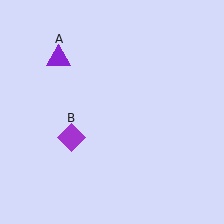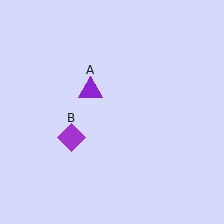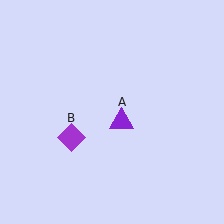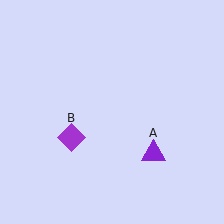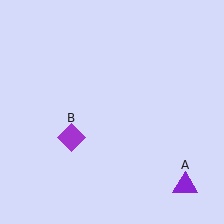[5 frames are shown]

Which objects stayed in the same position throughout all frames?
Purple diamond (object B) remained stationary.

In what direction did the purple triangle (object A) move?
The purple triangle (object A) moved down and to the right.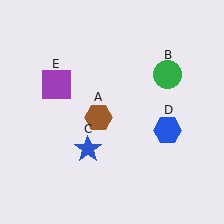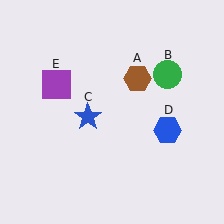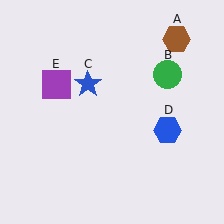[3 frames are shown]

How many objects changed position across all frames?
2 objects changed position: brown hexagon (object A), blue star (object C).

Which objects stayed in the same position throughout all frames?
Green circle (object B) and blue hexagon (object D) and purple square (object E) remained stationary.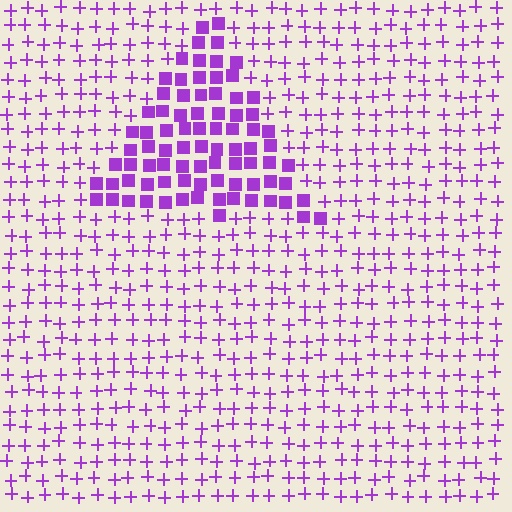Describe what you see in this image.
The image is filled with small purple elements arranged in a uniform grid. A triangle-shaped region contains squares, while the surrounding area contains plus signs. The boundary is defined purely by the change in element shape.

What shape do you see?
I see a triangle.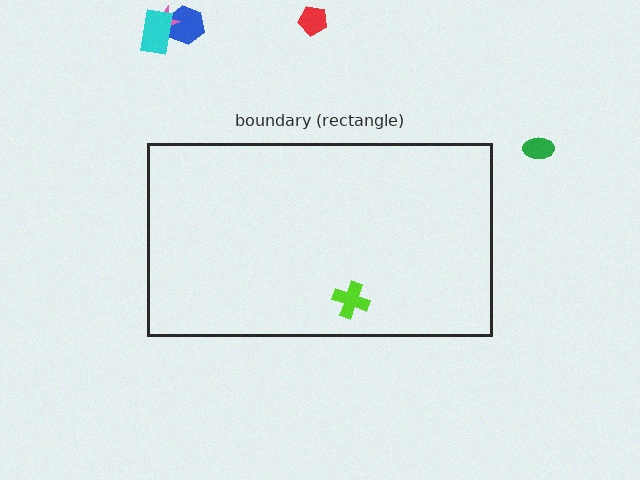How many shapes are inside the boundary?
1 inside, 5 outside.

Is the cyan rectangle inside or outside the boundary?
Outside.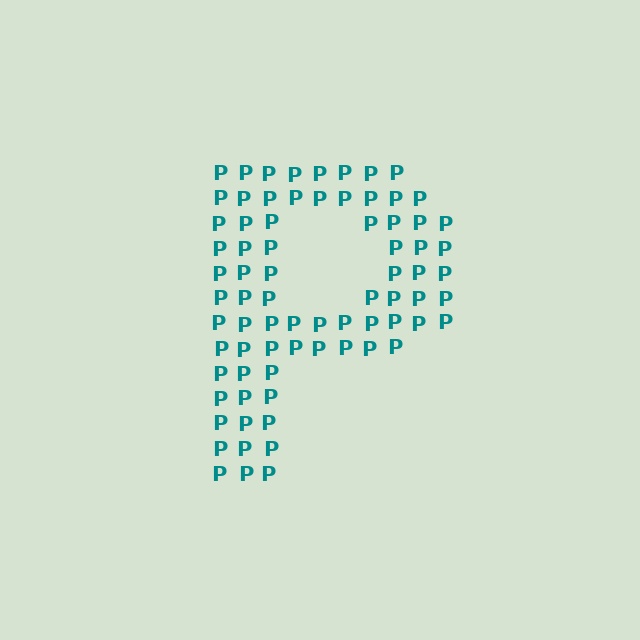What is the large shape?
The large shape is the letter P.